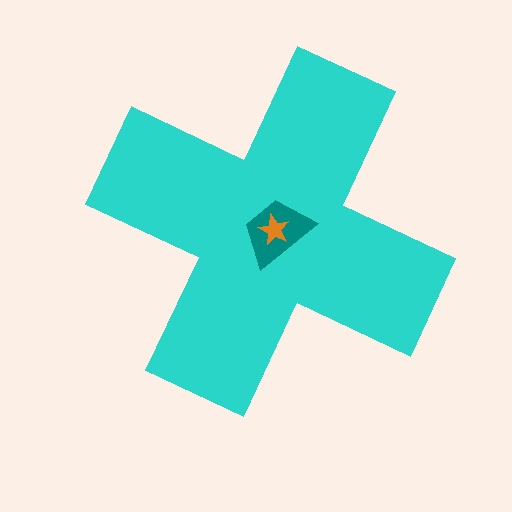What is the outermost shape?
The cyan cross.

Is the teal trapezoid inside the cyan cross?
Yes.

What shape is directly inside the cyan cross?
The teal trapezoid.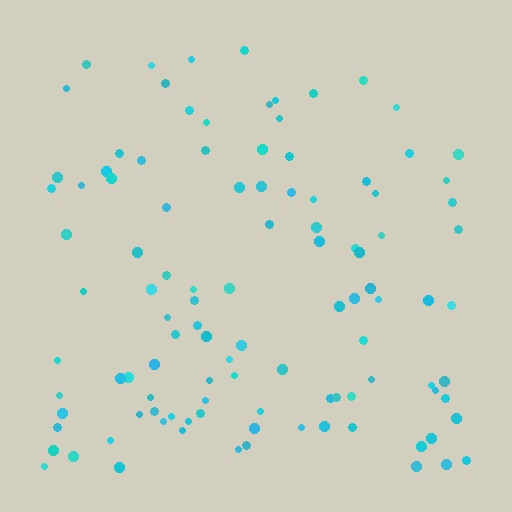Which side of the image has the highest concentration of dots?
The bottom.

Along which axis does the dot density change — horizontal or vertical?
Vertical.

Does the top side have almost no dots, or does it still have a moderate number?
Still a moderate number, just noticeably fewer than the bottom.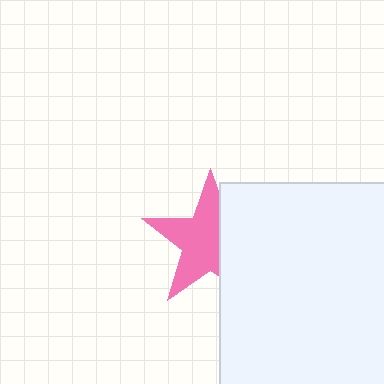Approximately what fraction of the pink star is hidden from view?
Roughly 37% of the pink star is hidden behind the white rectangle.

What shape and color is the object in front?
The object in front is a white rectangle.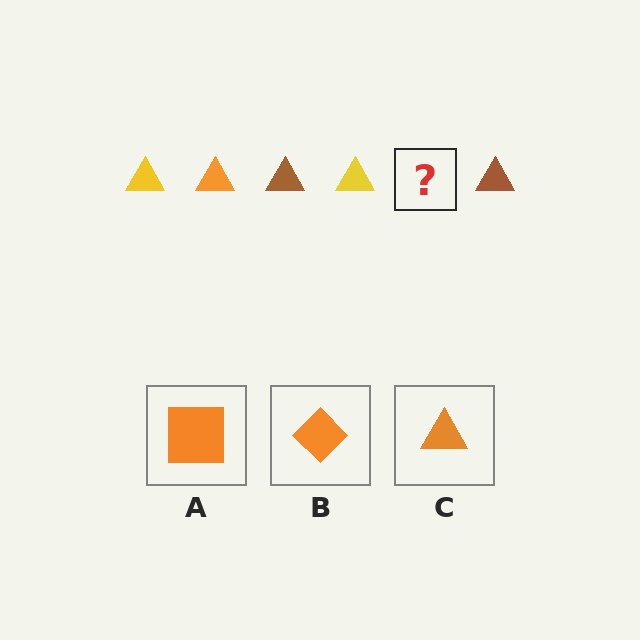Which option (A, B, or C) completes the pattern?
C.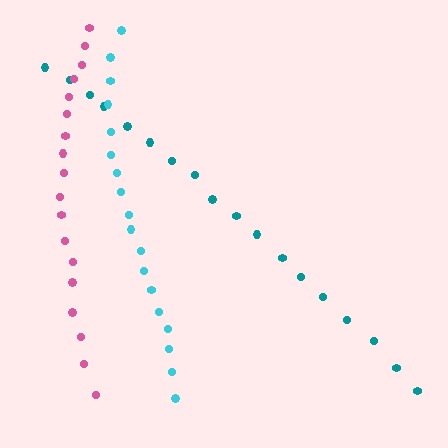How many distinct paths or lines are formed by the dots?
There are 3 distinct paths.